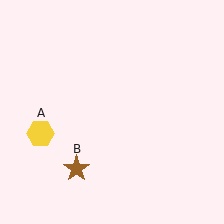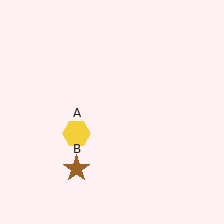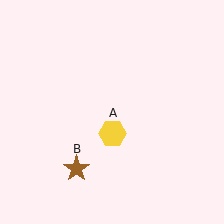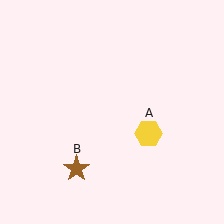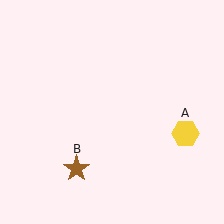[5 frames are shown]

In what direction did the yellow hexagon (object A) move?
The yellow hexagon (object A) moved right.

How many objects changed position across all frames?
1 object changed position: yellow hexagon (object A).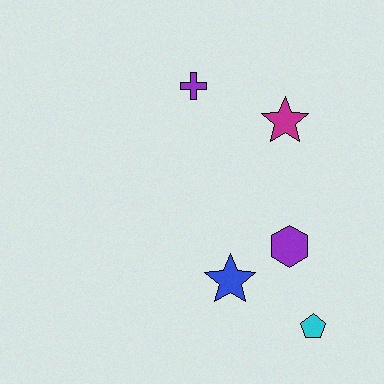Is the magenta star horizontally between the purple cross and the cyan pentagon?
Yes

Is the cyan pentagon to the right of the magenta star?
Yes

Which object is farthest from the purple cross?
The cyan pentagon is farthest from the purple cross.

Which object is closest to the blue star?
The purple hexagon is closest to the blue star.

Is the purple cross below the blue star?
No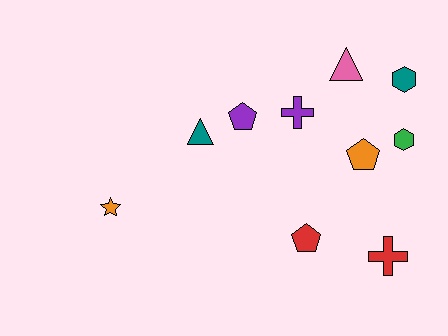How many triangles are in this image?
There are 2 triangles.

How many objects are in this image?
There are 10 objects.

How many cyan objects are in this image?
There are no cyan objects.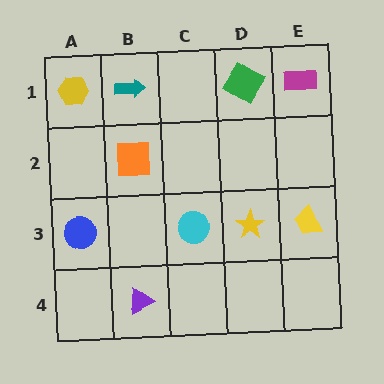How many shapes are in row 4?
1 shape.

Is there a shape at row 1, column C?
No, that cell is empty.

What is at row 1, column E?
A magenta rectangle.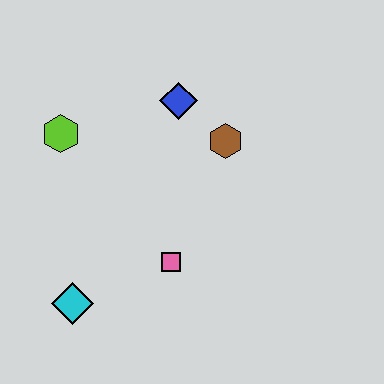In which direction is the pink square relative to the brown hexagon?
The pink square is below the brown hexagon.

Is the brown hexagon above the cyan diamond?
Yes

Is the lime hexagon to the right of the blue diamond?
No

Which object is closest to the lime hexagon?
The blue diamond is closest to the lime hexagon.